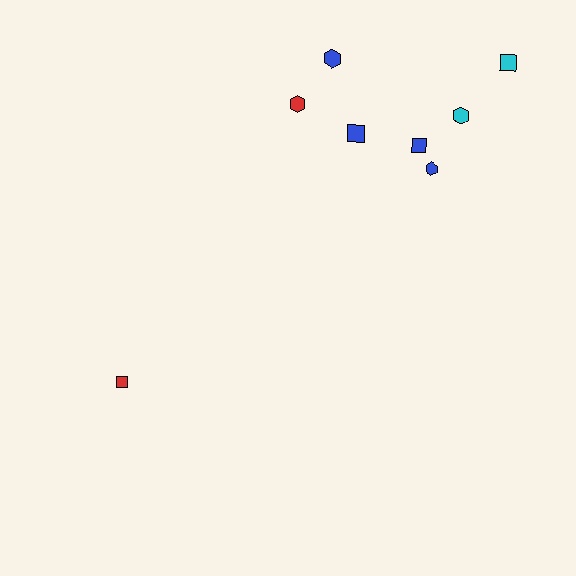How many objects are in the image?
There are 8 objects.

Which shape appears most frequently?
Square, with 4 objects.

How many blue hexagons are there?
There are 2 blue hexagons.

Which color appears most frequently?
Blue, with 4 objects.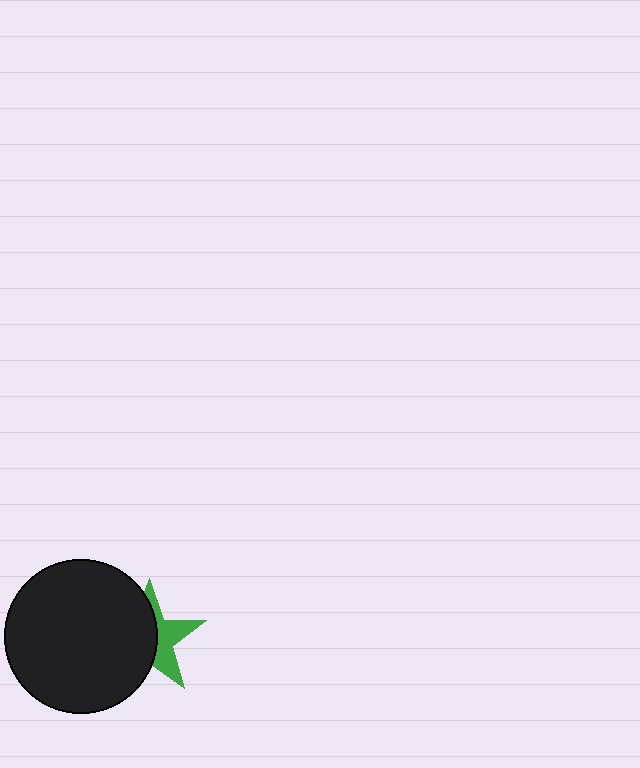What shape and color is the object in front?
The object in front is a black circle.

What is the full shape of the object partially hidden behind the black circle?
The partially hidden object is a green star.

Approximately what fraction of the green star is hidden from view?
Roughly 58% of the green star is hidden behind the black circle.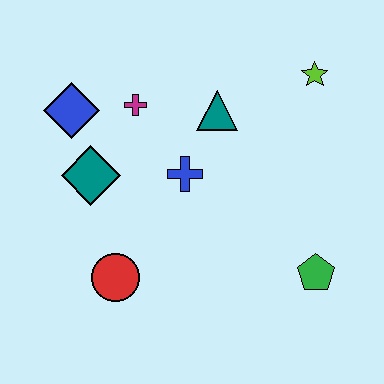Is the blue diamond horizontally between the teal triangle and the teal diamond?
No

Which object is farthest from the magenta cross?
The green pentagon is farthest from the magenta cross.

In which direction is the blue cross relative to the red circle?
The blue cross is above the red circle.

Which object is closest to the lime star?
The teal triangle is closest to the lime star.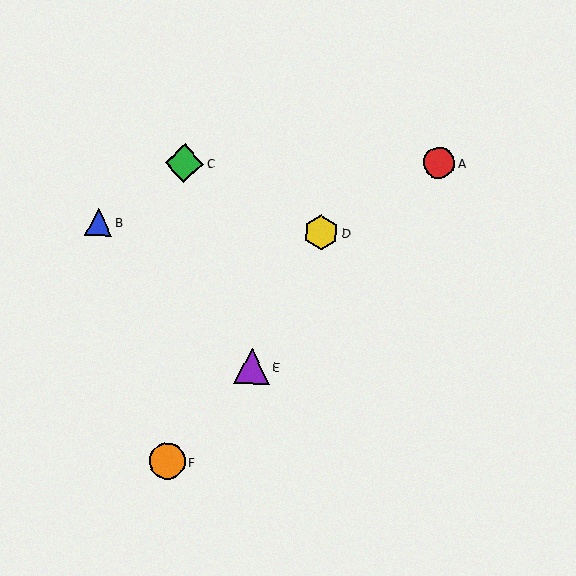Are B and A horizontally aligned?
No, B is at y≈222 and A is at y≈163.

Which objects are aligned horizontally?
Objects B, D are aligned horizontally.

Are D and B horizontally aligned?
Yes, both are at y≈232.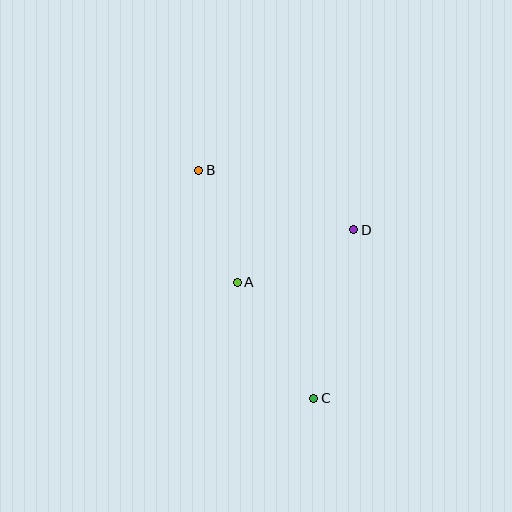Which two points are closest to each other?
Points A and B are closest to each other.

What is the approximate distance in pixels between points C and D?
The distance between C and D is approximately 174 pixels.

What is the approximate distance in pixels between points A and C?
The distance between A and C is approximately 139 pixels.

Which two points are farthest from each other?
Points B and C are farthest from each other.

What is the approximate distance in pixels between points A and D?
The distance between A and D is approximately 128 pixels.